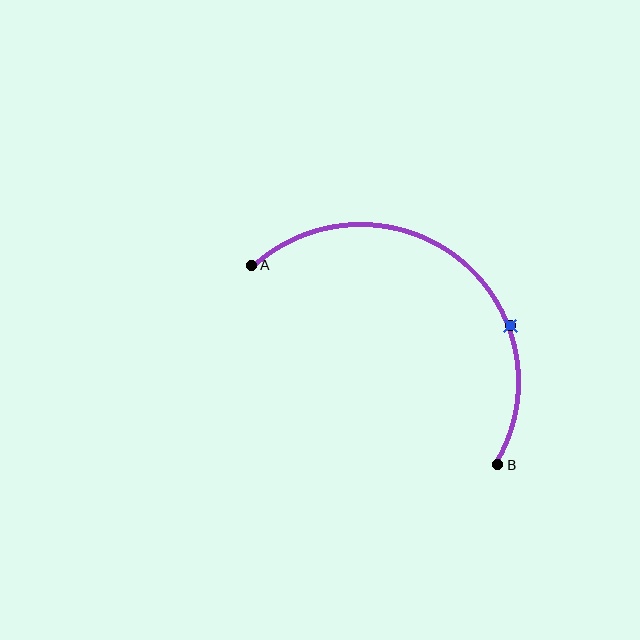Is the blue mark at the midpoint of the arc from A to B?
No. The blue mark lies on the arc but is closer to endpoint B. The arc midpoint would be at the point on the curve equidistant along the arc from both A and B.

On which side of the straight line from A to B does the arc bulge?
The arc bulges above and to the right of the straight line connecting A and B.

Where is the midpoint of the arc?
The arc midpoint is the point on the curve farthest from the straight line joining A and B. It sits above and to the right of that line.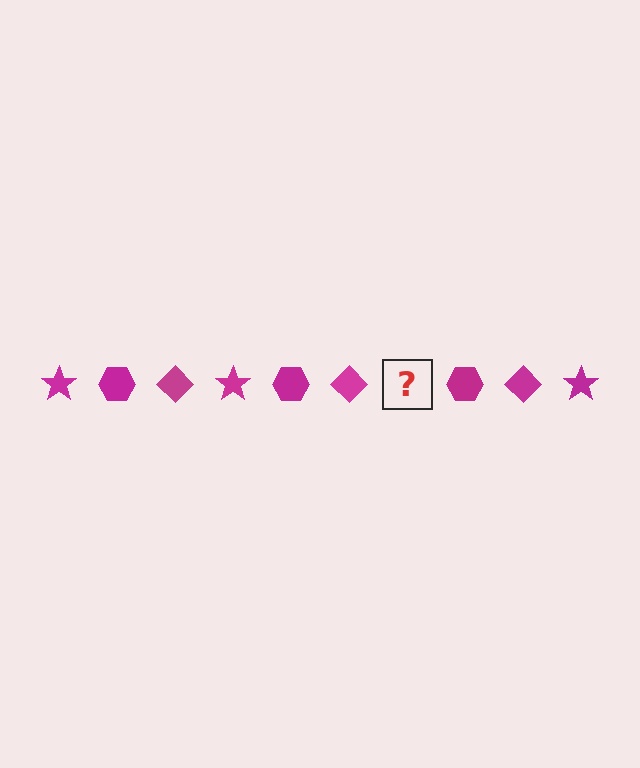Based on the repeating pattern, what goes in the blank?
The blank should be a magenta star.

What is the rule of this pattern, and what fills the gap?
The rule is that the pattern cycles through star, hexagon, diamond shapes in magenta. The gap should be filled with a magenta star.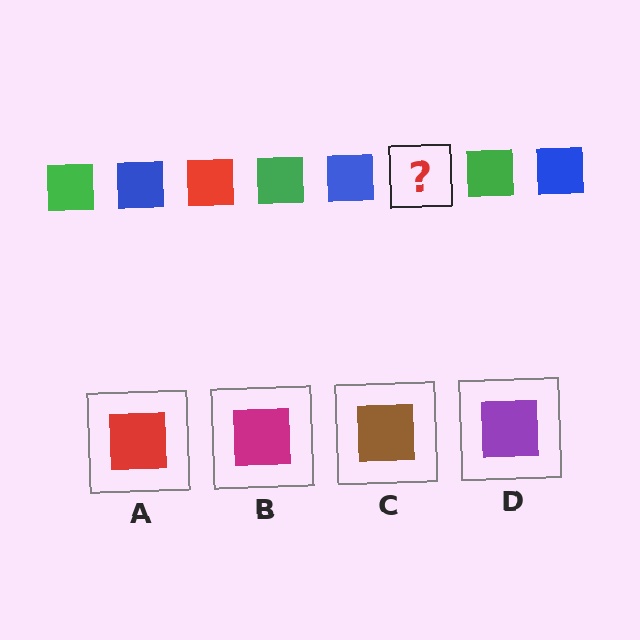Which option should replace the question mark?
Option A.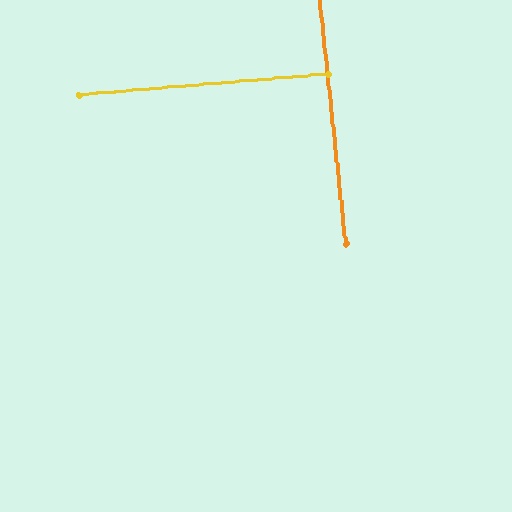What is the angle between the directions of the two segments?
Approximately 89 degrees.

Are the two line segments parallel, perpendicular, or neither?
Perpendicular — they meet at approximately 89°.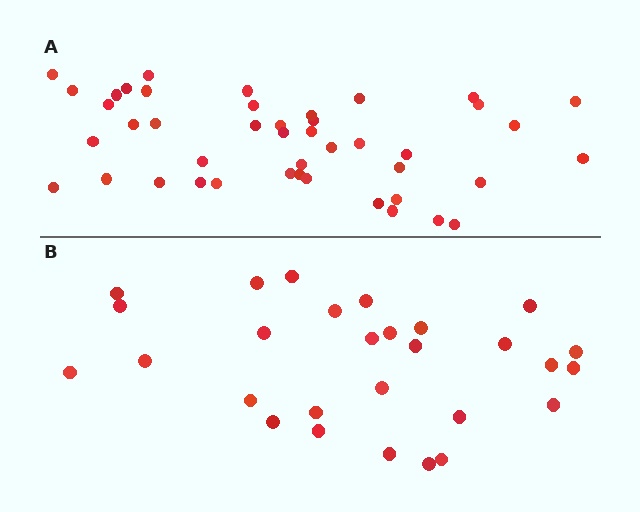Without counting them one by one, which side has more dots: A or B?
Region A (the top region) has more dots.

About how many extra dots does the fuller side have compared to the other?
Region A has approximately 15 more dots than region B.